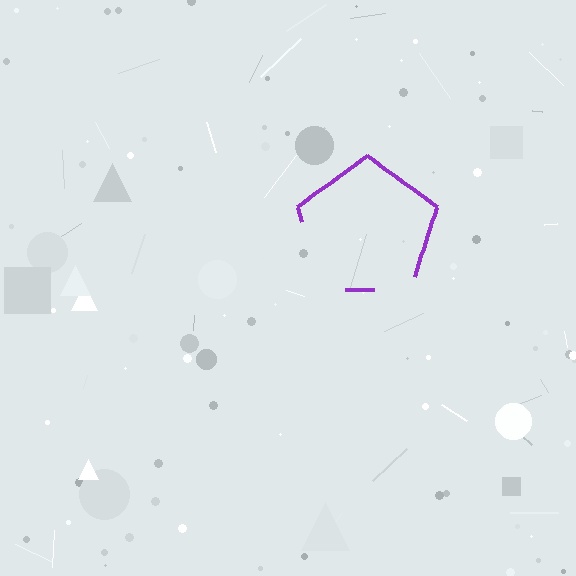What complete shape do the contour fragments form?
The contour fragments form a pentagon.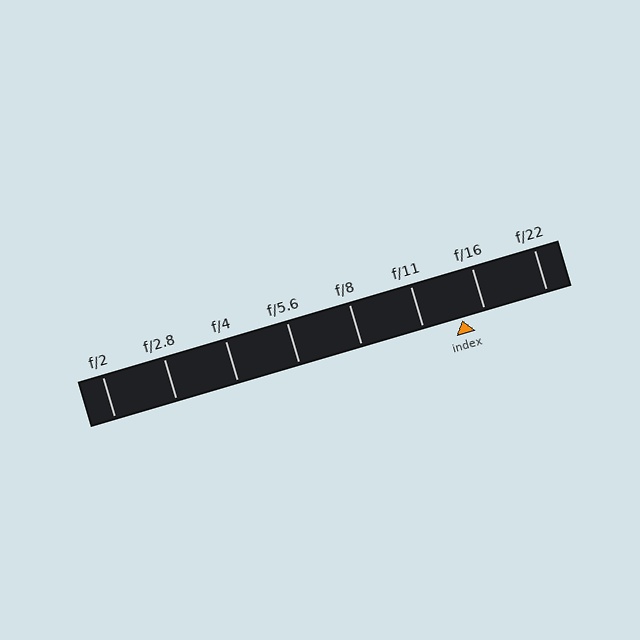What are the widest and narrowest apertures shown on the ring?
The widest aperture shown is f/2 and the narrowest is f/22.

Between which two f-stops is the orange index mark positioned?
The index mark is between f/11 and f/16.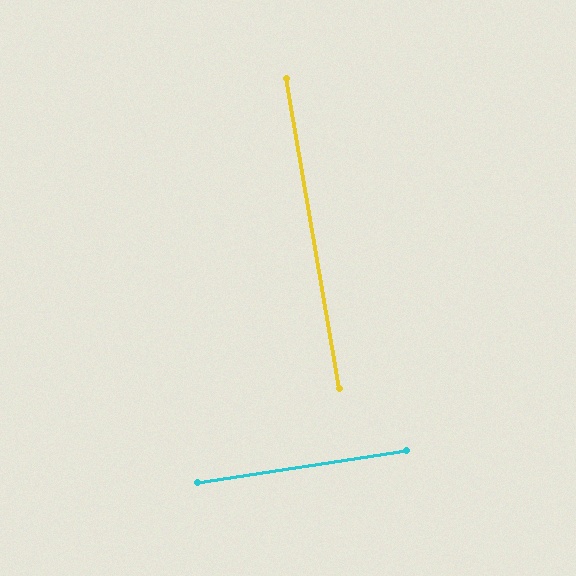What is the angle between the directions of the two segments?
Approximately 89 degrees.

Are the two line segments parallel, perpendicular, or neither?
Perpendicular — they meet at approximately 89°.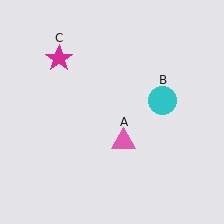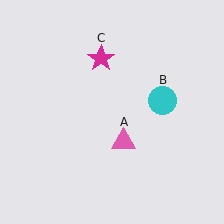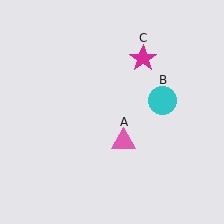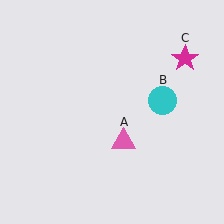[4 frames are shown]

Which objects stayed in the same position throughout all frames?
Pink triangle (object A) and cyan circle (object B) remained stationary.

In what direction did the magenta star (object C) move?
The magenta star (object C) moved right.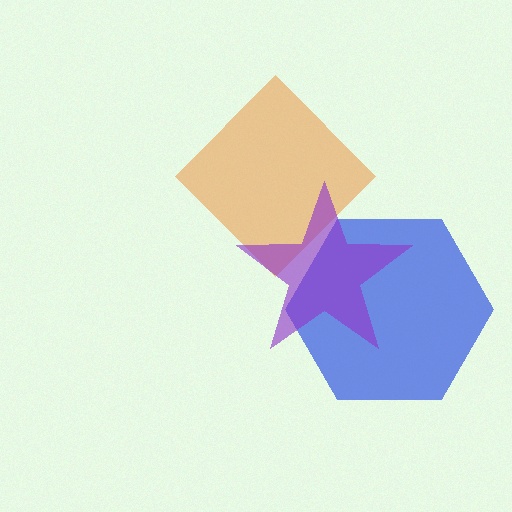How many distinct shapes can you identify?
There are 3 distinct shapes: an orange diamond, a blue hexagon, a purple star.